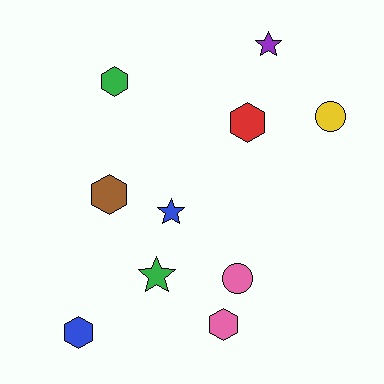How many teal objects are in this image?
There are no teal objects.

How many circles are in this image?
There are 2 circles.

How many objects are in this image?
There are 10 objects.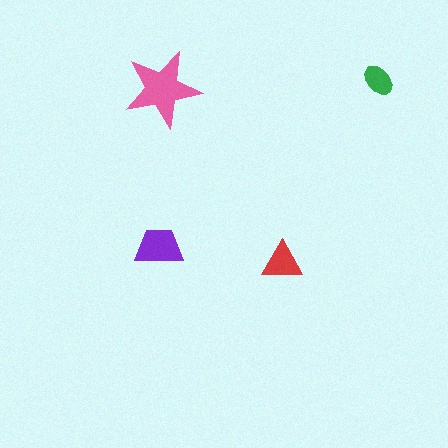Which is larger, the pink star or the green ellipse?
The pink star.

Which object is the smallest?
The green ellipse.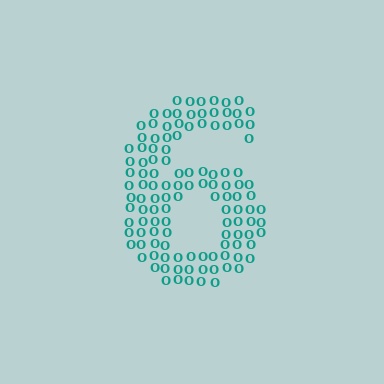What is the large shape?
The large shape is the digit 6.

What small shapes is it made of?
It is made of small letter O's.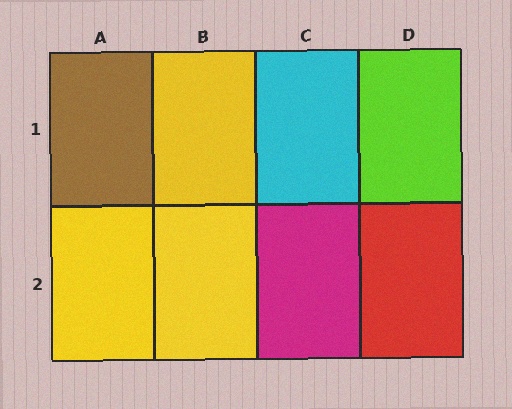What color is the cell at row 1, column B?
Yellow.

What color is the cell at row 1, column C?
Cyan.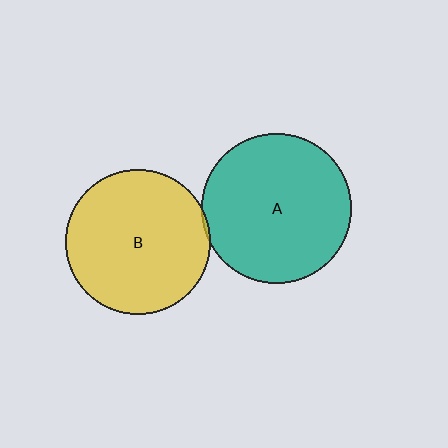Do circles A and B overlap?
Yes.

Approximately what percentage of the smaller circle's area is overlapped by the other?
Approximately 5%.